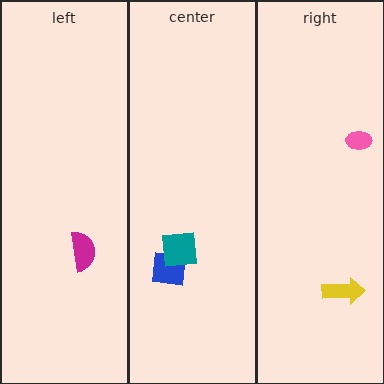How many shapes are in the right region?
2.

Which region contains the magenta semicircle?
The left region.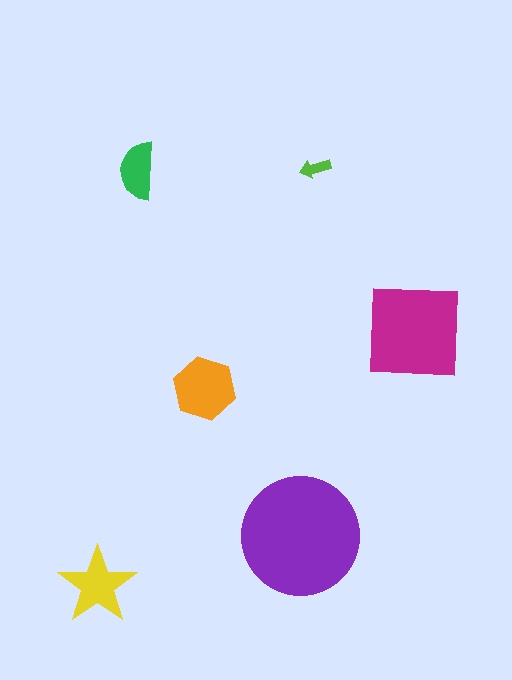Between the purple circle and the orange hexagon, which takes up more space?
The purple circle.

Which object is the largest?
The purple circle.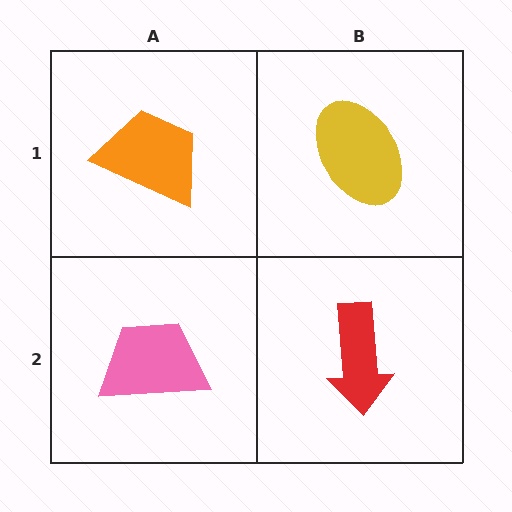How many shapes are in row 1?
2 shapes.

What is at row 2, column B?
A red arrow.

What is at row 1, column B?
A yellow ellipse.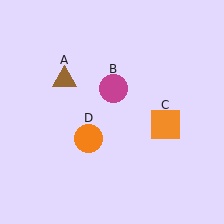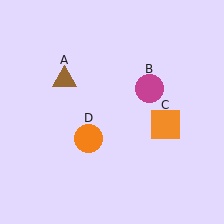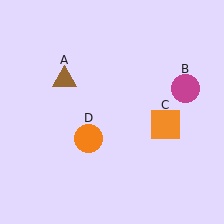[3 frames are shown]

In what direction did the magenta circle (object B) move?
The magenta circle (object B) moved right.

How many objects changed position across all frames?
1 object changed position: magenta circle (object B).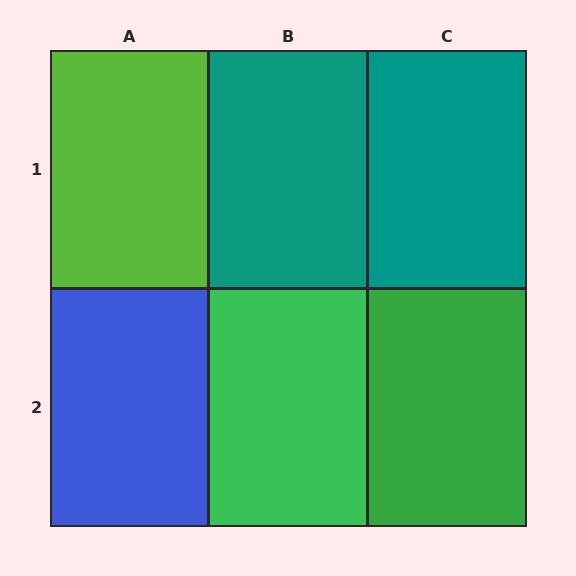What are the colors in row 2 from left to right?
Blue, green, green.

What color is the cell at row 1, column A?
Lime.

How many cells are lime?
1 cell is lime.